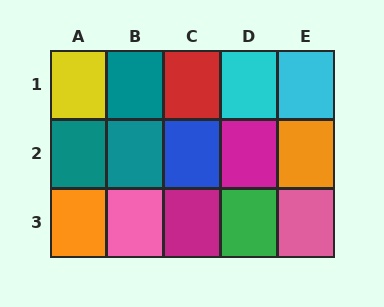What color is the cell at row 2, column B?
Teal.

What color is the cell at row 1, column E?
Cyan.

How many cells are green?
1 cell is green.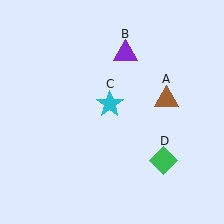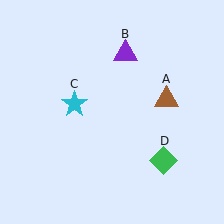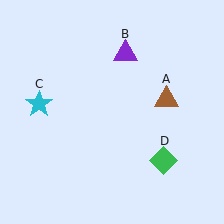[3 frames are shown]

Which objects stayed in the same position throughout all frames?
Brown triangle (object A) and purple triangle (object B) and green diamond (object D) remained stationary.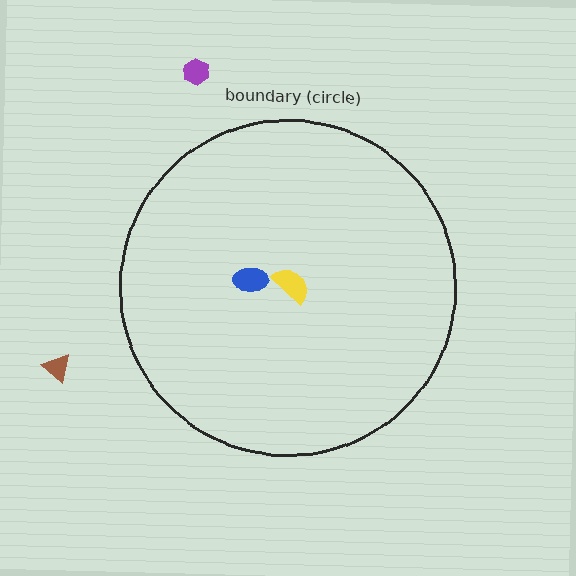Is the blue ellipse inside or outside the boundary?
Inside.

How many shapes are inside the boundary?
2 inside, 2 outside.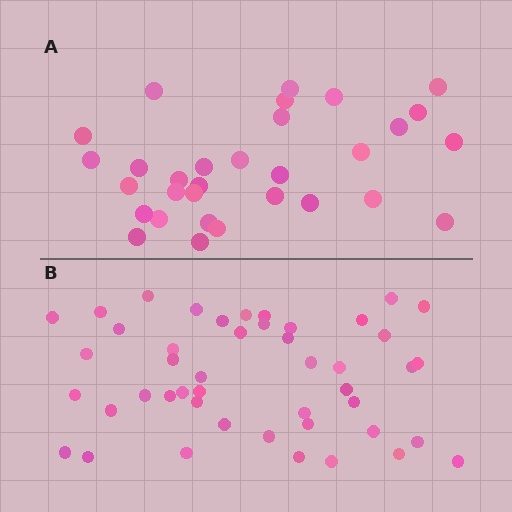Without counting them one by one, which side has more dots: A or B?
Region B (the bottom region) has more dots.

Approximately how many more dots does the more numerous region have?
Region B has approximately 15 more dots than region A.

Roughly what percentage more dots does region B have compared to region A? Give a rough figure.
About 50% more.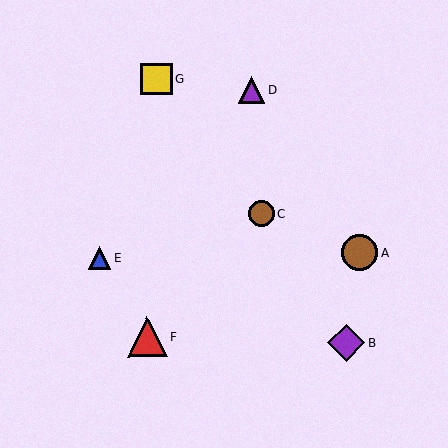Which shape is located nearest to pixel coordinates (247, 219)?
The brown circle (labeled C) at (261, 214) is nearest to that location.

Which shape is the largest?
The red triangle (labeled F) is the largest.